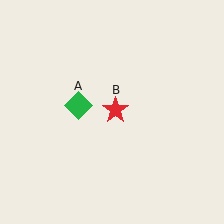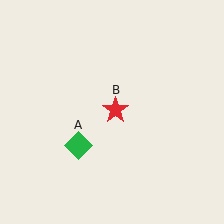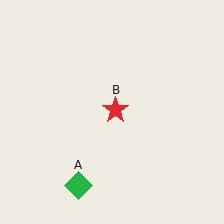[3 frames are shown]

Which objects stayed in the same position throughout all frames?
Red star (object B) remained stationary.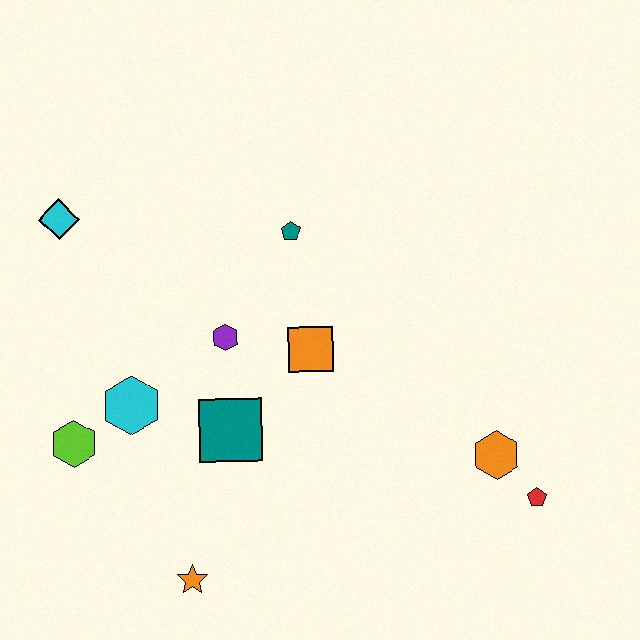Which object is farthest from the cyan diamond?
The red pentagon is farthest from the cyan diamond.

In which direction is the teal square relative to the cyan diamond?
The teal square is below the cyan diamond.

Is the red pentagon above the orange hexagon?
No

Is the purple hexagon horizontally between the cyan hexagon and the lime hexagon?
No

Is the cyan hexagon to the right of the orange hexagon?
No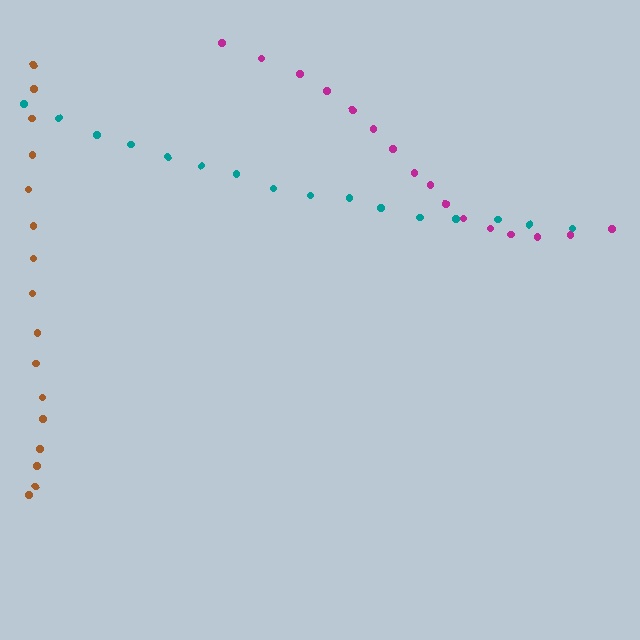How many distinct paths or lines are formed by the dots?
There are 3 distinct paths.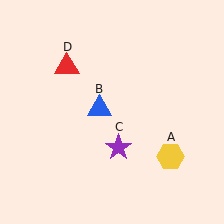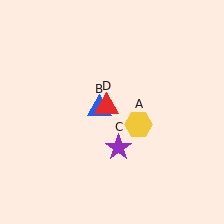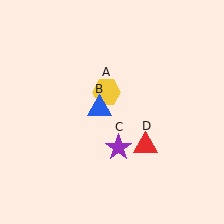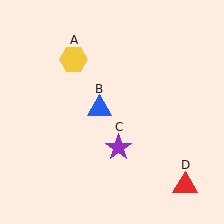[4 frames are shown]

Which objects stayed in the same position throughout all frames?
Blue triangle (object B) and purple star (object C) remained stationary.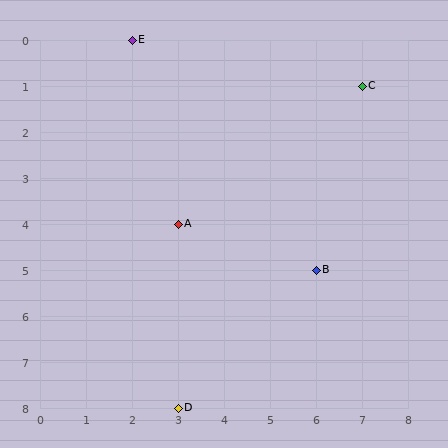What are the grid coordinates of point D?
Point D is at grid coordinates (3, 8).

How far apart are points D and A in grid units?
Points D and A are 4 rows apart.